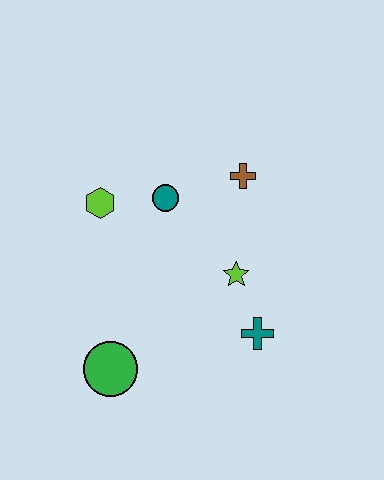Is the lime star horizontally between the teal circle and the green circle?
No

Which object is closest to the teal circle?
The lime hexagon is closest to the teal circle.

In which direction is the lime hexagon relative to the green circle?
The lime hexagon is above the green circle.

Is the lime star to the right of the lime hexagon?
Yes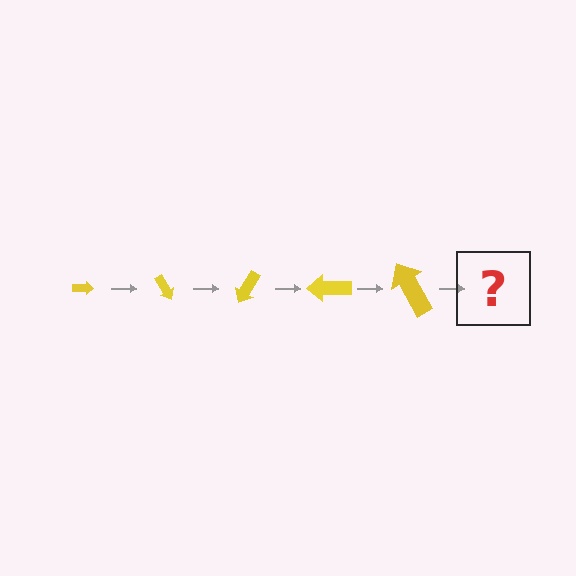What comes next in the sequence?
The next element should be an arrow, larger than the previous one and rotated 300 degrees from the start.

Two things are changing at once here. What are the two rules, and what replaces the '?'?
The two rules are that the arrow grows larger each step and it rotates 60 degrees each step. The '?' should be an arrow, larger than the previous one and rotated 300 degrees from the start.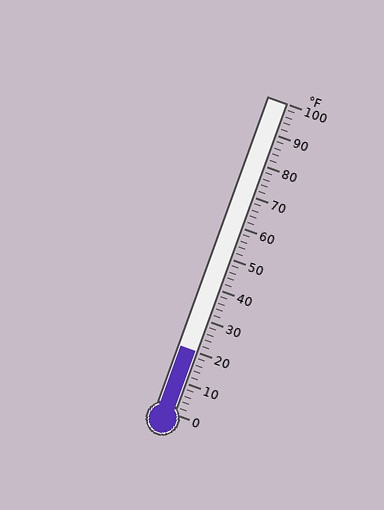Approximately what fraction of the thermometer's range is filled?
The thermometer is filled to approximately 20% of its range.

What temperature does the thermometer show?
The thermometer shows approximately 20°F.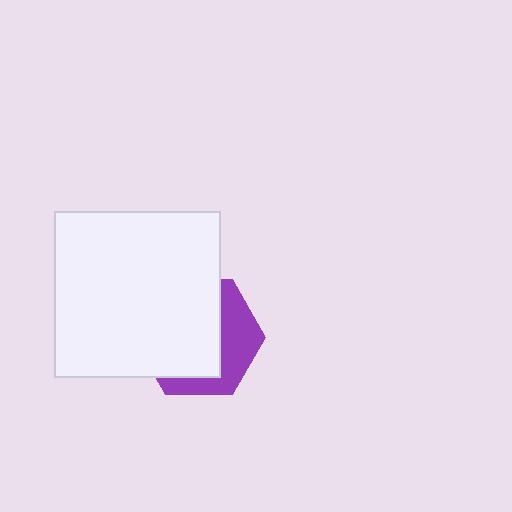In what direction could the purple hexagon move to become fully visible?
The purple hexagon could move toward the lower-right. That would shift it out from behind the white square entirely.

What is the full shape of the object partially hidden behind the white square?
The partially hidden object is a purple hexagon.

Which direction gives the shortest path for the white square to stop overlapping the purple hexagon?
Moving toward the upper-left gives the shortest separation.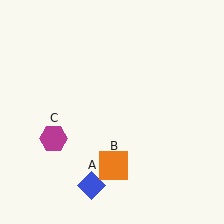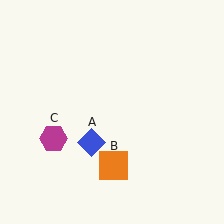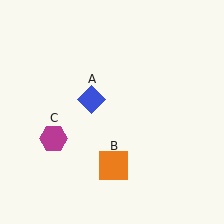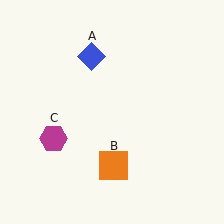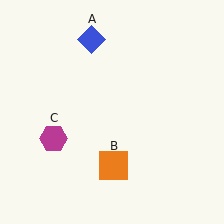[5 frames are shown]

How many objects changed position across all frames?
1 object changed position: blue diamond (object A).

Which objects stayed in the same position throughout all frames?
Orange square (object B) and magenta hexagon (object C) remained stationary.